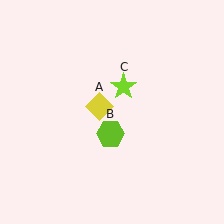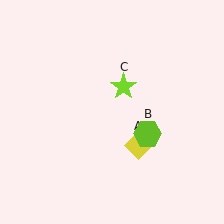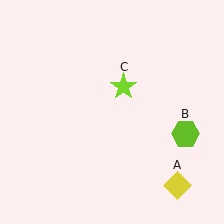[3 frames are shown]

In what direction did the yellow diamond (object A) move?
The yellow diamond (object A) moved down and to the right.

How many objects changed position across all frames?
2 objects changed position: yellow diamond (object A), lime hexagon (object B).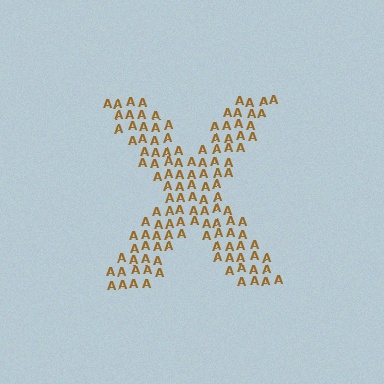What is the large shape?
The large shape is the letter X.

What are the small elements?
The small elements are letter A's.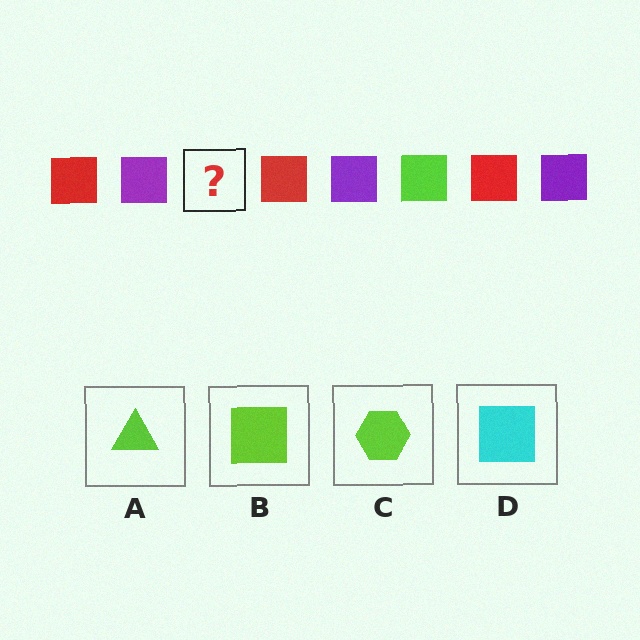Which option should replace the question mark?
Option B.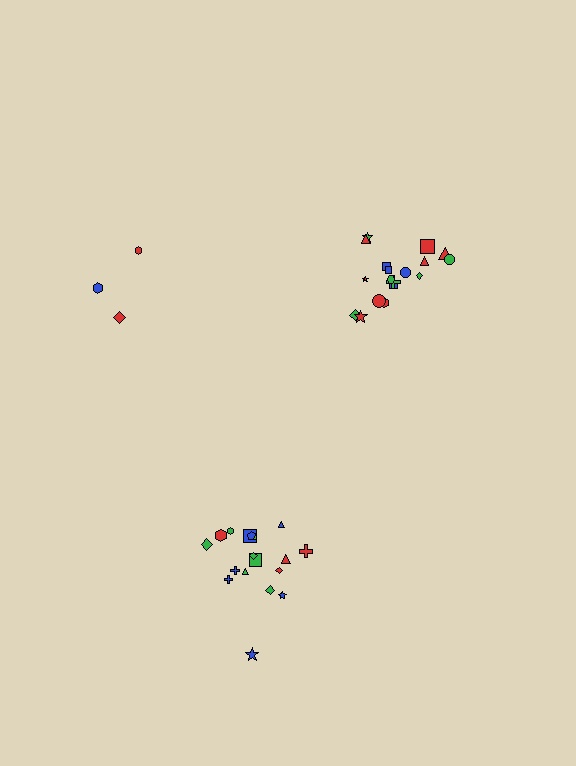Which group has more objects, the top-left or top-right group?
The top-right group.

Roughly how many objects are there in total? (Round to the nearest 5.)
Roughly 40 objects in total.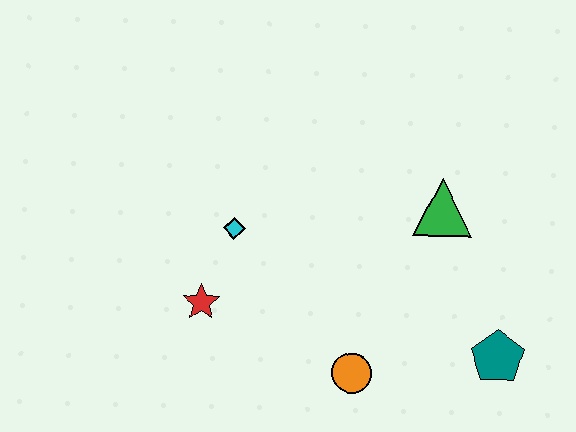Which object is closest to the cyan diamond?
The red star is closest to the cyan diamond.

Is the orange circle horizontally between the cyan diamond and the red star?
No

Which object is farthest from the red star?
The teal pentagon is farthest from the red star.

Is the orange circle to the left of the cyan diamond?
No